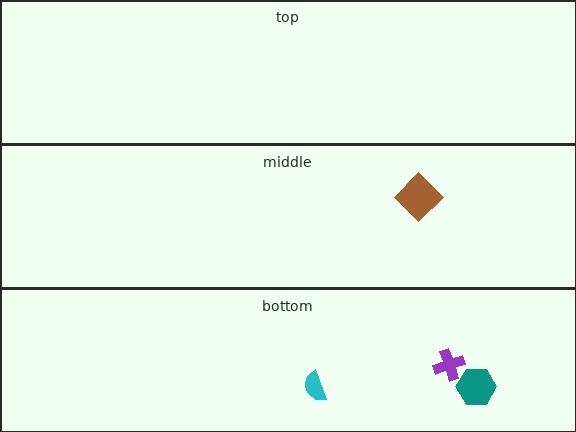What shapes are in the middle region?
The brown diamond.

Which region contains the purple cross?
The bottom region.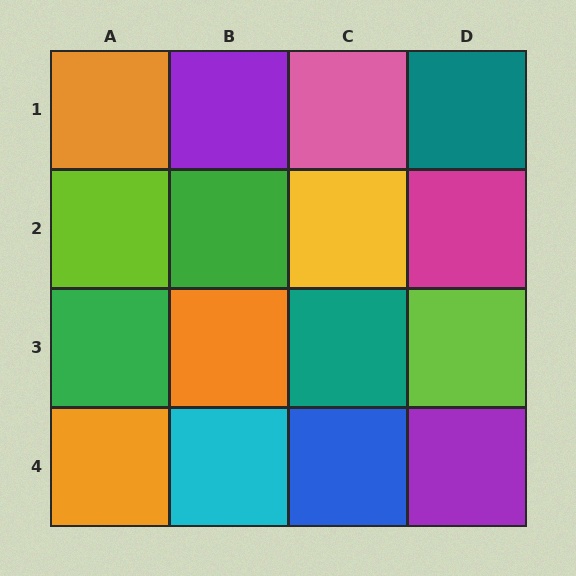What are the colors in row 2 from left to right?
Lime, green, yellow, magenta.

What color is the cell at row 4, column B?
Cyan.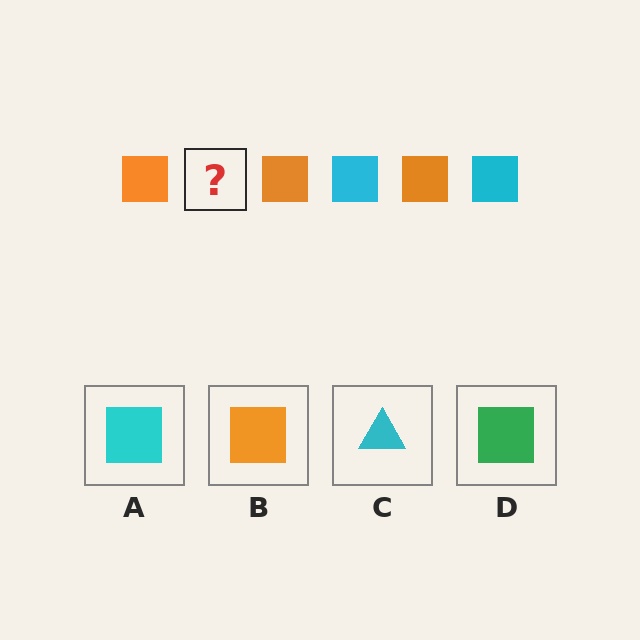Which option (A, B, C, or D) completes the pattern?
A.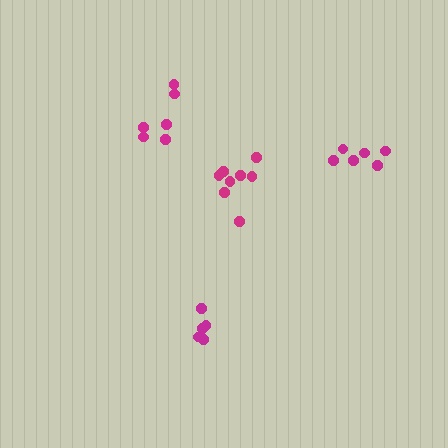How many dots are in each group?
Group 1: 6 dots, Group 2: 8 dots, Group 3: 5 dots, Group 4: 6 dots (25 total).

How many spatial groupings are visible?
There are 4 spatial groupings.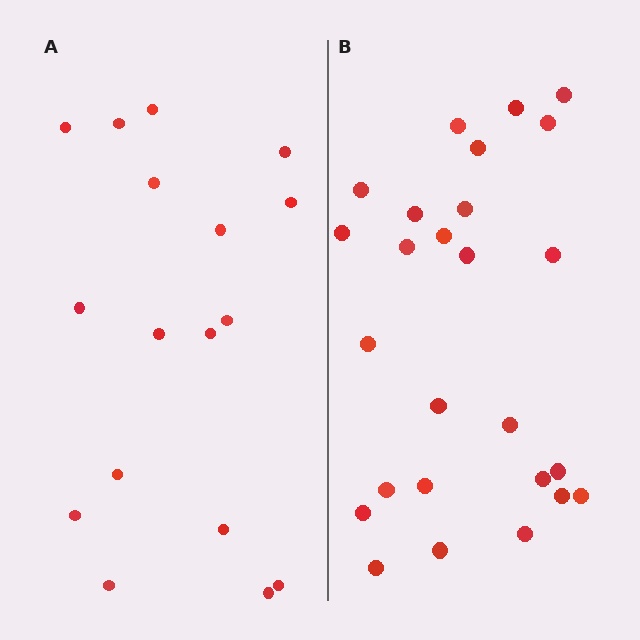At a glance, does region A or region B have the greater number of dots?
Region B (the right region) has more dots.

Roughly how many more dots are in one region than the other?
Region B has roughly 8 or so more dots than region A.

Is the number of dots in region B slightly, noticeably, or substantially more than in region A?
Region B has substantially more. The ratio is roughly 1.5 to 1.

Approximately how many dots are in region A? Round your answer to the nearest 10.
About 20 dots. (The exact count is 17, which rounds to 20.)